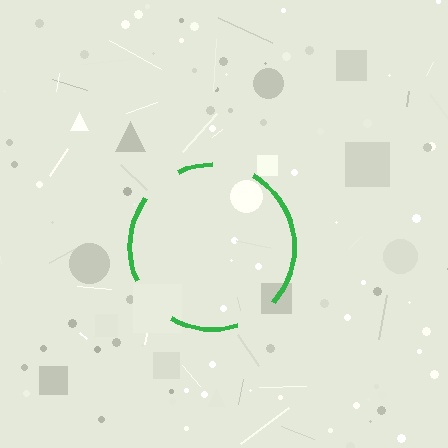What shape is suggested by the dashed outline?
The dashed outline suggests a circle.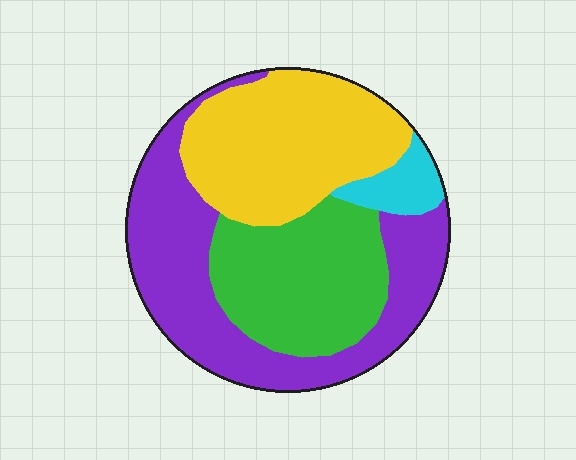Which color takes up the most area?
Purple, at roughly 35%.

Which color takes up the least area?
Cyan, at roughly 5%.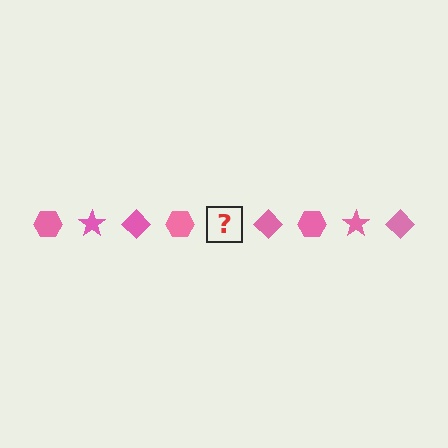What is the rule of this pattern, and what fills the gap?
The rule is that the pattern cycles through hexagon, star, diamond shapes in pink. The gap should be filled with a pink star.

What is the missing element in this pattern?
The missing element is a pink star.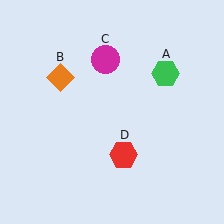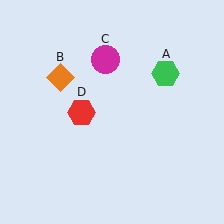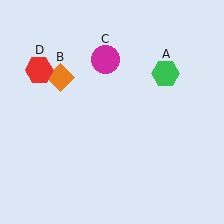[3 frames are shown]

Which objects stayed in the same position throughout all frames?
Green hexagon (object A) and orange diamond (object B) and magenta circle (object C) remained stationary.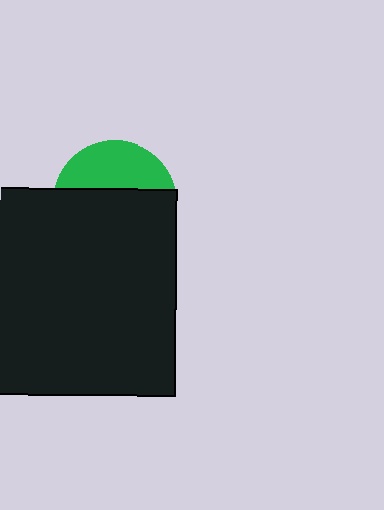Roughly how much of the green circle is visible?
A small part of it is visible (roughly 36%).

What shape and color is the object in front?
The object in front is a black square.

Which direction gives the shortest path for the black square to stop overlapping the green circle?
Moving down gives the shortest separation.